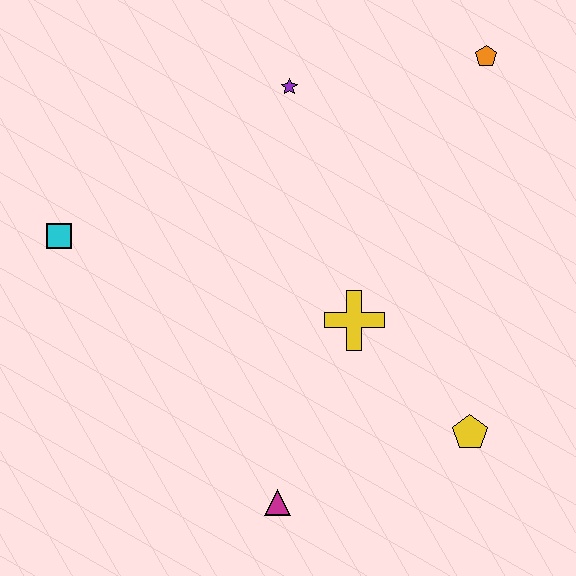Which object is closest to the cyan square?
The purple star is closest to the cyan square.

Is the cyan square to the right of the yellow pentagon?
No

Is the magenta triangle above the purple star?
No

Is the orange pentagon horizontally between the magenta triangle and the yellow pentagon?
No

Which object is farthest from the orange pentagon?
The magenta triangle is farthest from the orange pentagon.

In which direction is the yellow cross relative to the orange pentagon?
The yellow cross is below the orange pentagon.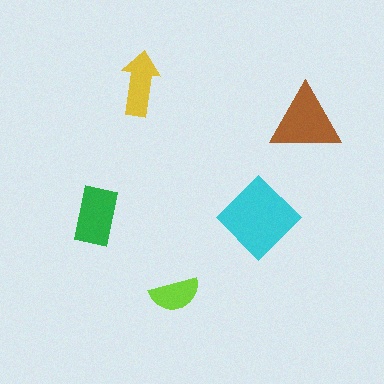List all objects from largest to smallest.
The cyan diamond, the brown triangle, the green rectangle, the yellow arrow, the lime semicircle.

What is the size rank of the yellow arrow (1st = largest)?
4th.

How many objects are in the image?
There are 5 objects in the image.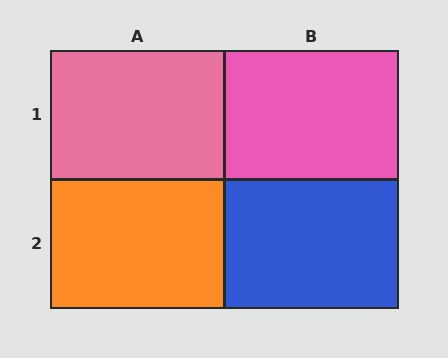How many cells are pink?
2 cells are pink.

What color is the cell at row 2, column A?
Orange.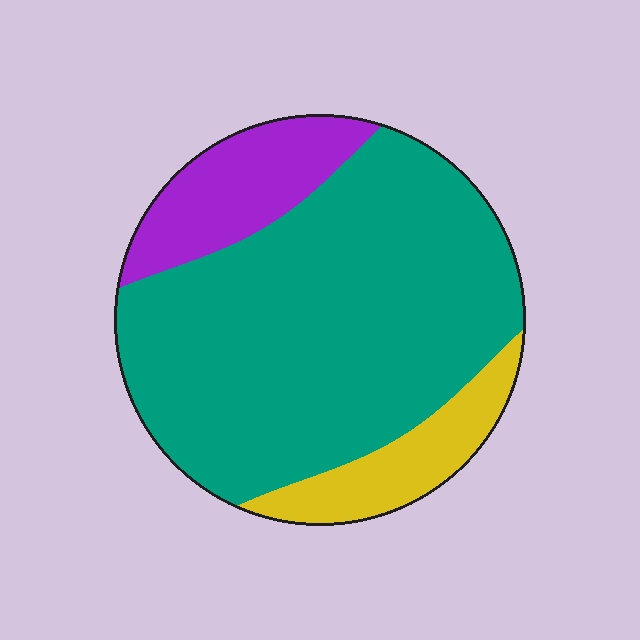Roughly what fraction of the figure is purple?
Purple takes up less than a quarter of the figure.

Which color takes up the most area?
Teal, at roughly 70%.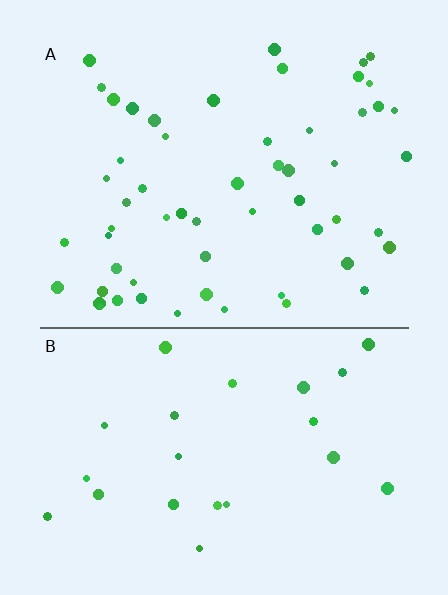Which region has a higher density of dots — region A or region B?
A (the top).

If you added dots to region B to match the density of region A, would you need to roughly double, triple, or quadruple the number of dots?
Approximately double.